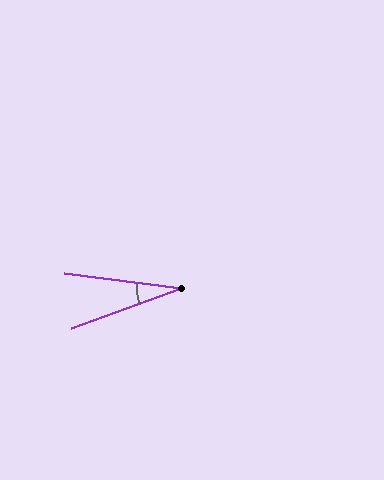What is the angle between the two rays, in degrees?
Approximately 27 degrees.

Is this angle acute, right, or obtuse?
It is acute.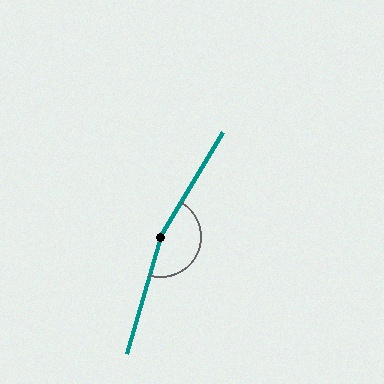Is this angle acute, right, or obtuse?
It is obtuse.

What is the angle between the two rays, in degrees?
Approximately 165 degrees.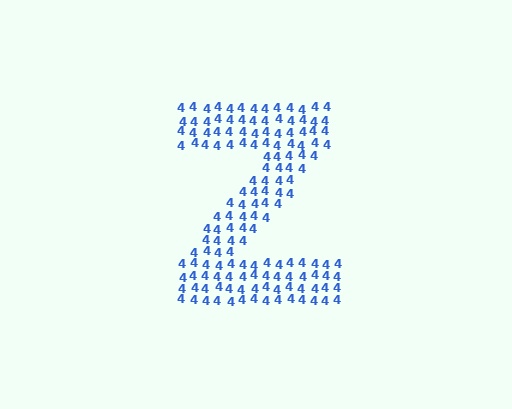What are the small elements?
The small elements are digit 4's.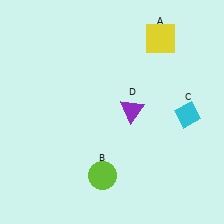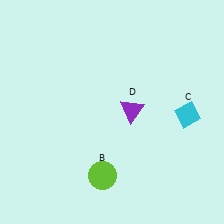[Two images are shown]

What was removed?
The yellow square (A) was removed in Image 2.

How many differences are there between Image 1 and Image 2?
There is 1 difference between the two images.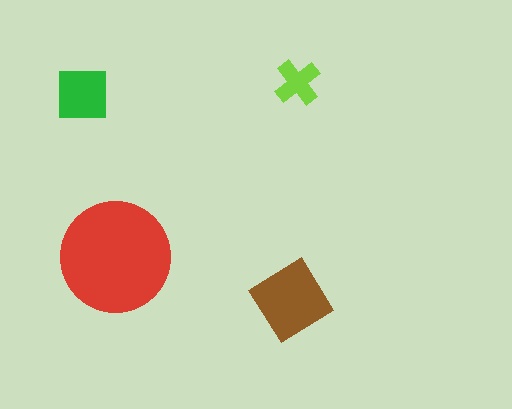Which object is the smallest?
The lime cross.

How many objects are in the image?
There are 4 objects in the image.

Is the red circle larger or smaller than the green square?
Larger.